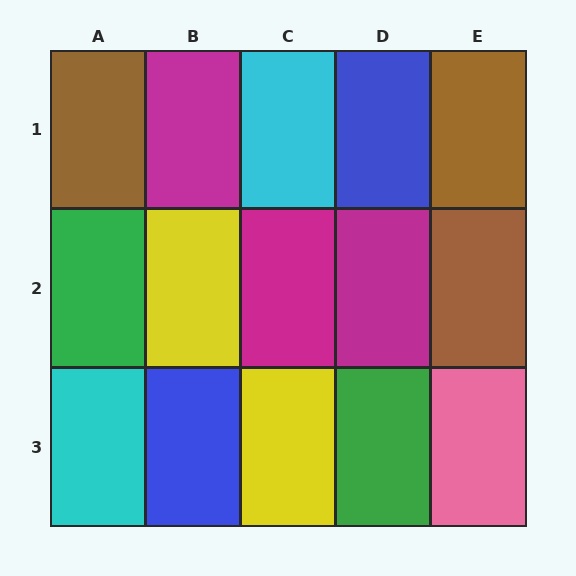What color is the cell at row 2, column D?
Magenta.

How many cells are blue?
2 cells are blue.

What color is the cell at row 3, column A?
Cyan.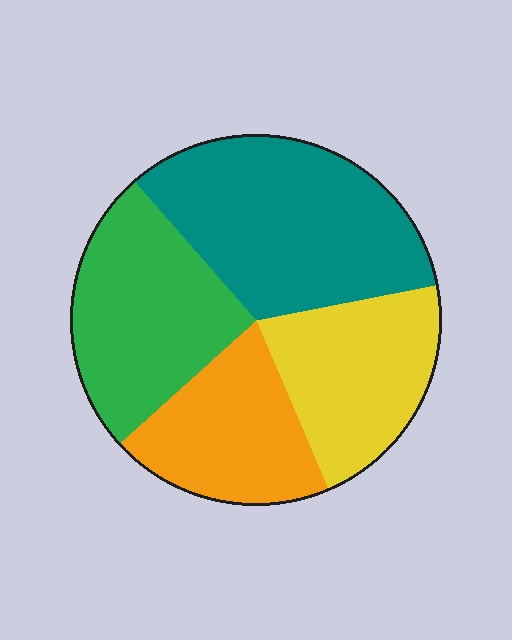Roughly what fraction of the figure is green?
Green covers around 25% of the figure.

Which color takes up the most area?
Teal, at roughly 35%.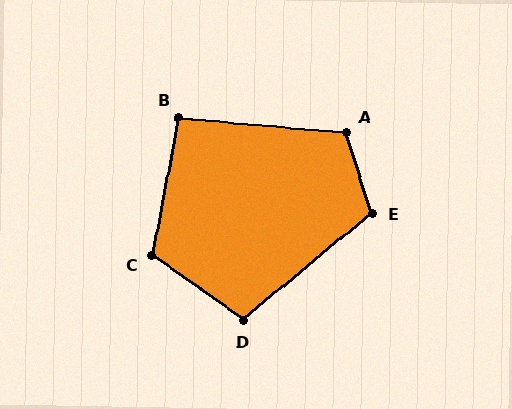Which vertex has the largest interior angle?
C, at approximately 114 degrees.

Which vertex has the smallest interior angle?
B, at approximately 96 degrees.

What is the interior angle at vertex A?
Approximately 112 degrees (obtuse).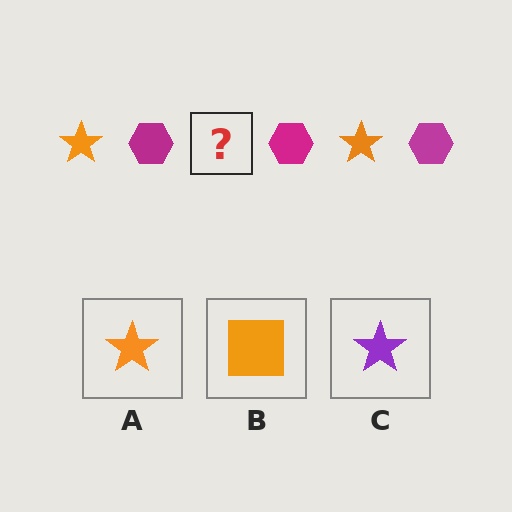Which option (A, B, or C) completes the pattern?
A.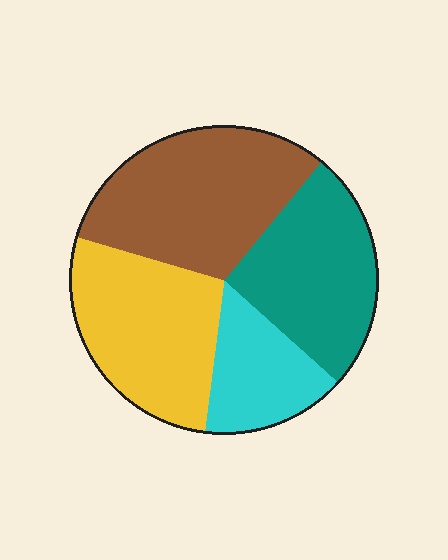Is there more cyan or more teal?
Teal.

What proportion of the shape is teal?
Teal takes up about one quarter (1/4) of the shape.